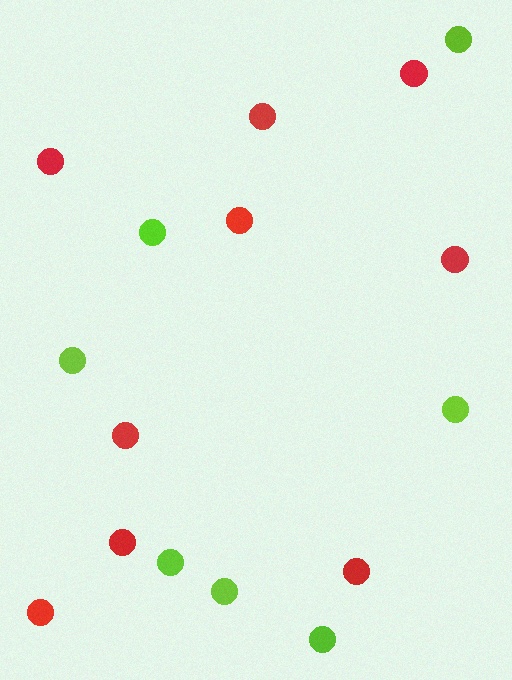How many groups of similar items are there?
There are 2 groups: one group of red circles (9) and one group of lime circles (7).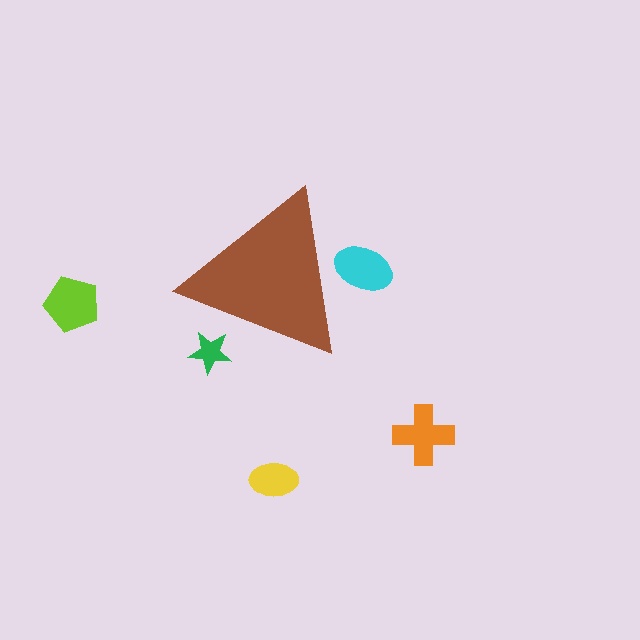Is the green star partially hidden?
Yes, the green star is partially hidden behind the brown triangle.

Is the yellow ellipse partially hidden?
No, the yellow ellipse is fully visible.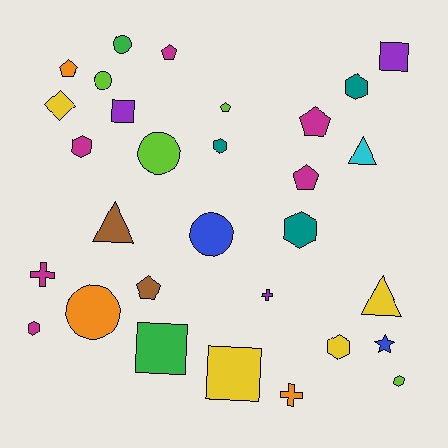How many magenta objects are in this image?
There are 6 magenta objects.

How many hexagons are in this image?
There are 7 hexagons.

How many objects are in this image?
There are 30 objects.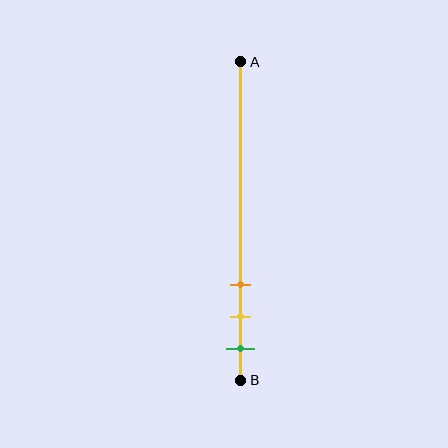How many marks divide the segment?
There are 3 marks dividing the segment.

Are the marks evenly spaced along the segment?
Yes, the marks are approximately evenly spaced.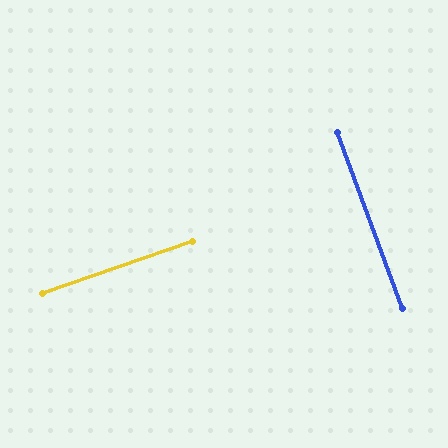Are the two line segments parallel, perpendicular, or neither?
Perpendicular — they meet at approximately 89°.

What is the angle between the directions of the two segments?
Approximately 89 degrees.